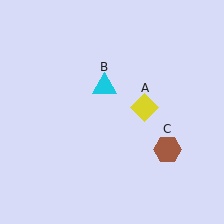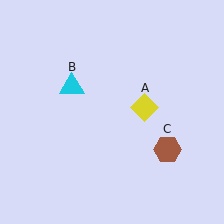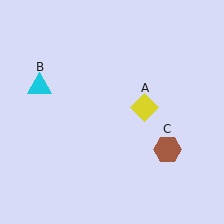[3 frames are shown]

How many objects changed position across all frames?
1 object changed position: cyan triangle (object B).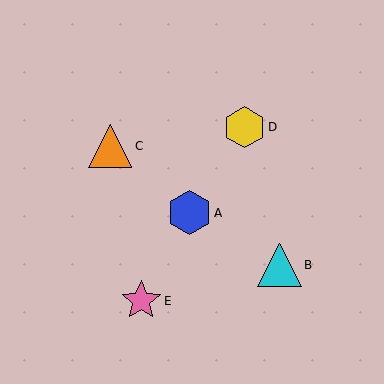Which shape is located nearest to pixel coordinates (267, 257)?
The cyan triangle (labeled B) at (280, 265) is nearest to that location.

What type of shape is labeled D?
Shape D is a yellow hexagon.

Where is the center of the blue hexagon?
The center of the blue hexagon is at (189, 213).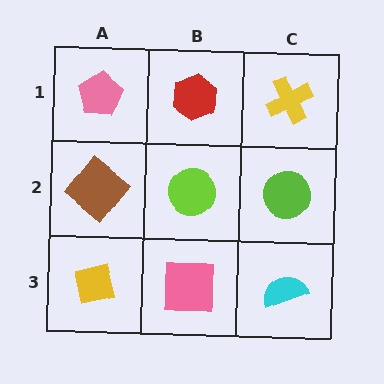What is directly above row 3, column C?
A lime circle.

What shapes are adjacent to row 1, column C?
A lime circle (row 2, column C), a red hexagon (row 1, column B).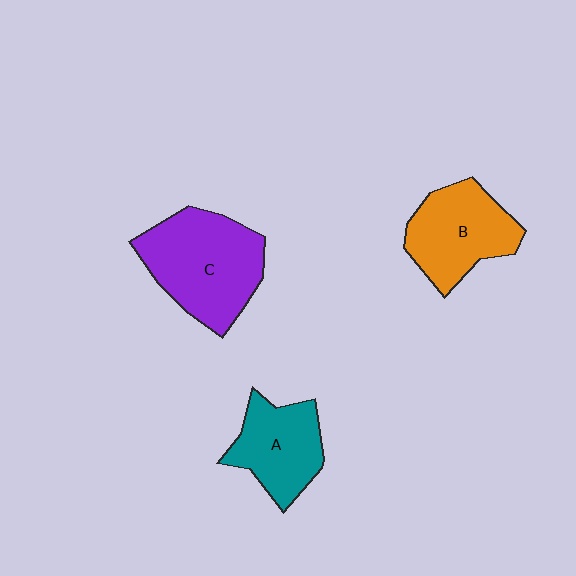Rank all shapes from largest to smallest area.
From largest to smallest: C (purple), B (orange), A (teal).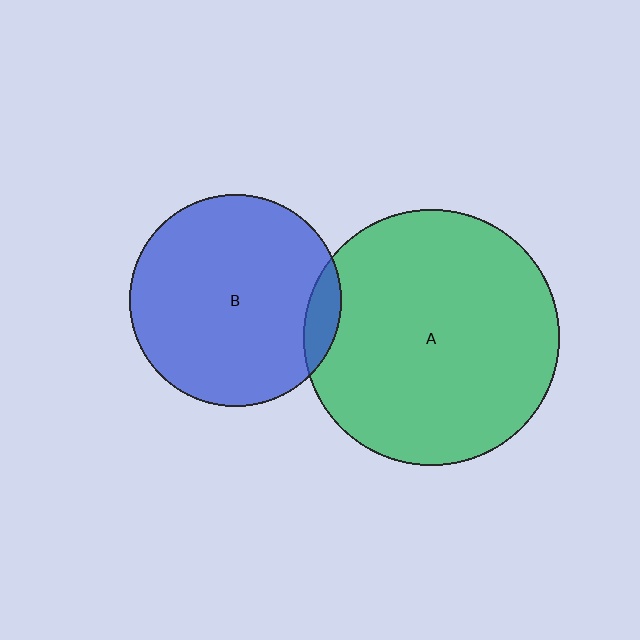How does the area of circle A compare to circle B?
Approximately 1.5 times.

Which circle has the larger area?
Circle A (green).